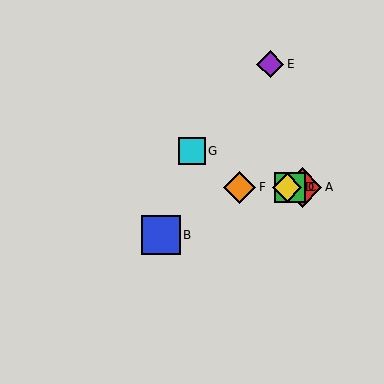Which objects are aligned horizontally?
Objects A, C, D, F are aligned horizontally.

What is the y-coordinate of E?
Object E is at y≈64.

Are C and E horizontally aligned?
No, C is at y≈187 and E is at y≈64.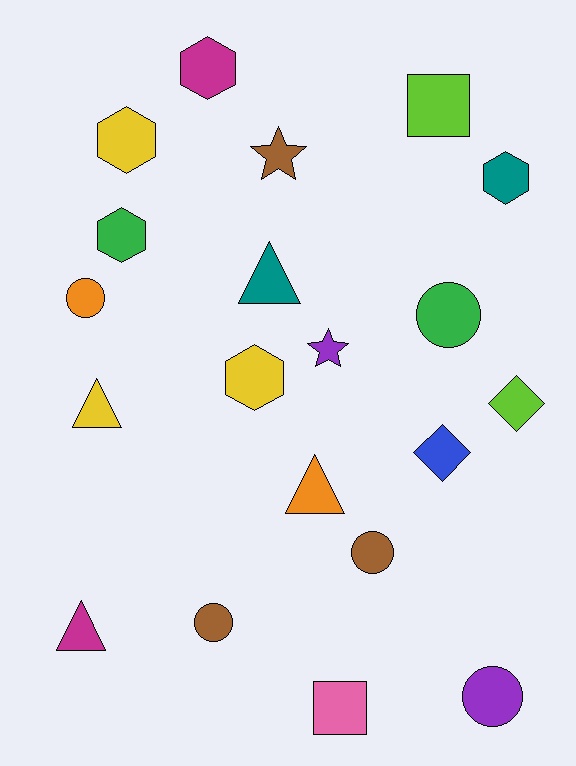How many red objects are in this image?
There are no red objects.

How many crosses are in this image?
There are no crosses.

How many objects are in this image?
There are 20 objects.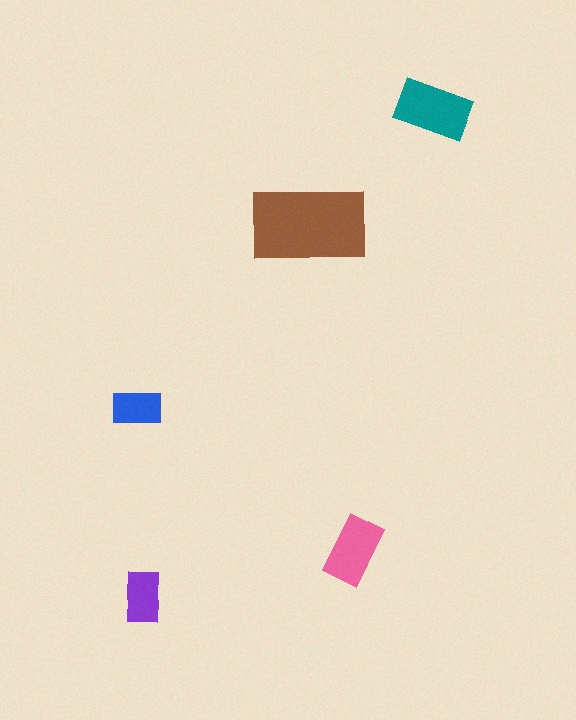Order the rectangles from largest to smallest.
the brown one, the teal one, the pink one, the purple one, the blue one.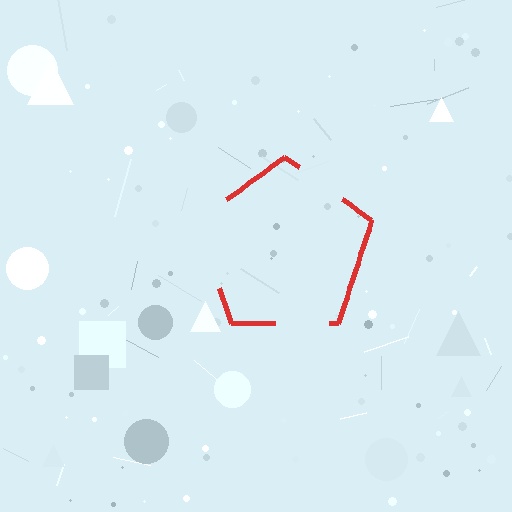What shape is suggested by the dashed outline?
The dashed outline suggests a pentagon.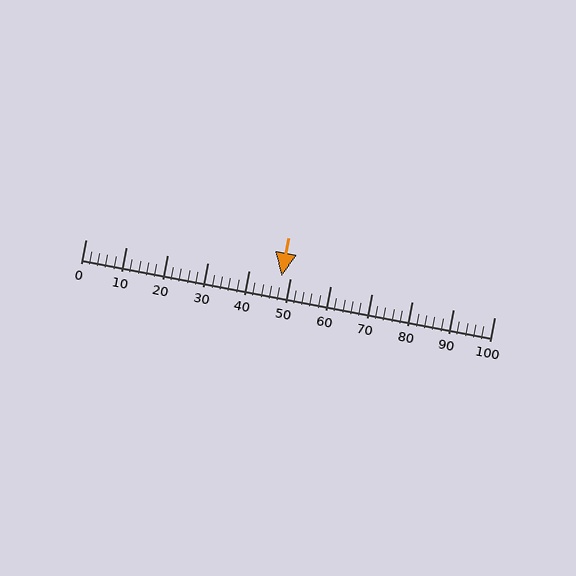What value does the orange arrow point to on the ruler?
The orange arrow points to approximately 48.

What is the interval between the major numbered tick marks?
The major tick marks are spaced 10 units apart.